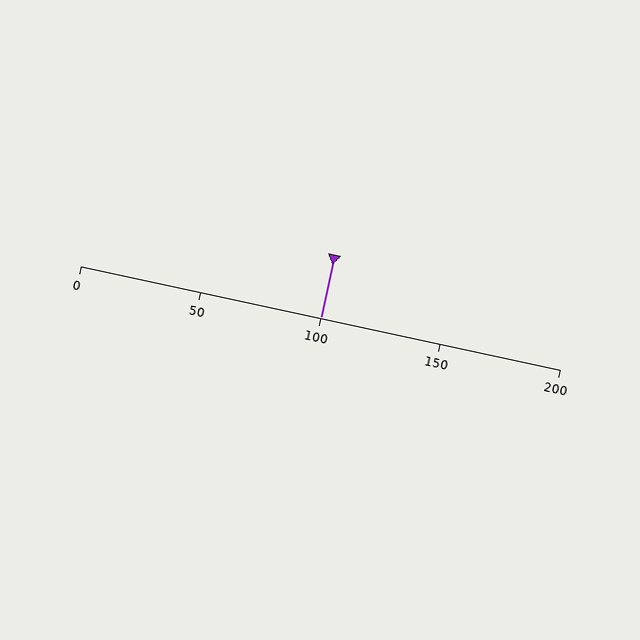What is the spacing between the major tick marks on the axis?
The major ticks are spaced 50 apart.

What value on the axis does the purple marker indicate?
The marker indicates approximately 100.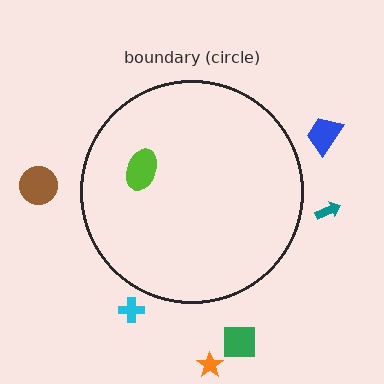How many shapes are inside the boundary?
1 inside, 6 outside.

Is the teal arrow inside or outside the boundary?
Outside.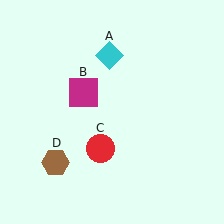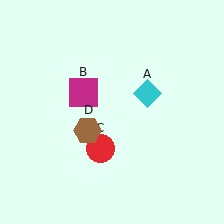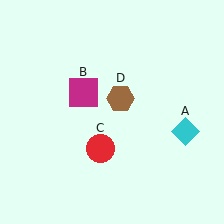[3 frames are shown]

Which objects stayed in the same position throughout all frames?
Magenta square (object B) and red circle (object C) remained stationary.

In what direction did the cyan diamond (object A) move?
The cyan diamond (object A) moved down and to the right.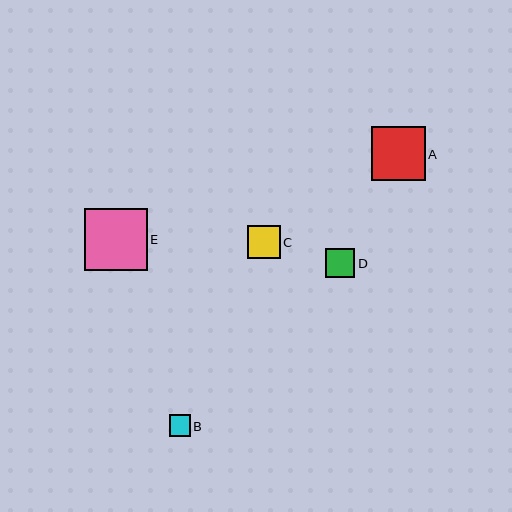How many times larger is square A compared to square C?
Square A is approximately 1.6 times the size of square C.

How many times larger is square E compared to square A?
Square E is approximately 1.2 times the size of square A.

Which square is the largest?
Square E is the largest with a size of approximately 63 pixels.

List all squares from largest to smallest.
From largest to smallest: E, A, C, D, B.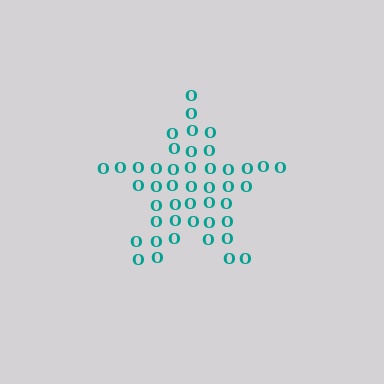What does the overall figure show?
The overall figure shows a star.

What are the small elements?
The small elements are letter O's.